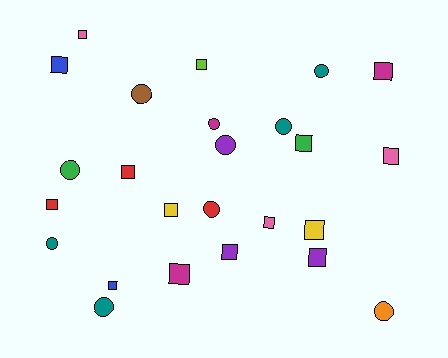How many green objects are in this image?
There are 2 green objects.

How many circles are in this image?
There are 10 circles.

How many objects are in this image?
There are 25 objects.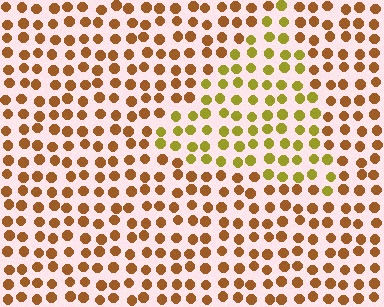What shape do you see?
I see a triangle.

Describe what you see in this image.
The image is filled with small brown elements in a uniform arrangement. A triangle-shaped region is visible where the elements are tinted to a slightly different hue, forming a subtle color boundary.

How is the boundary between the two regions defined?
The boundary is defined purely by a slight shift in hue (about 36 degrees). Spacing, size, and orientation are identical on both sides.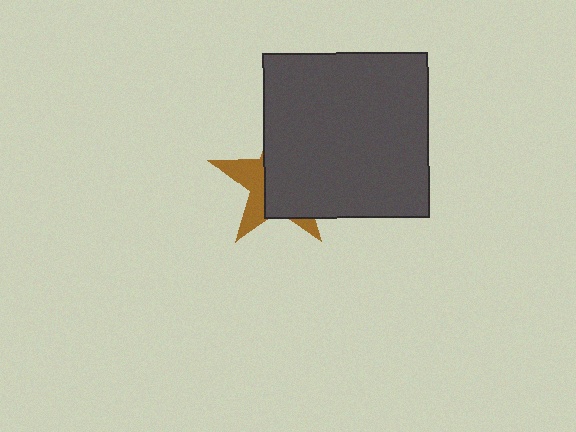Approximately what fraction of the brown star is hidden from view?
Roughly 66% of the brown star is hidden behind the dark gray square.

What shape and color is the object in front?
The object in front is a dark gray square.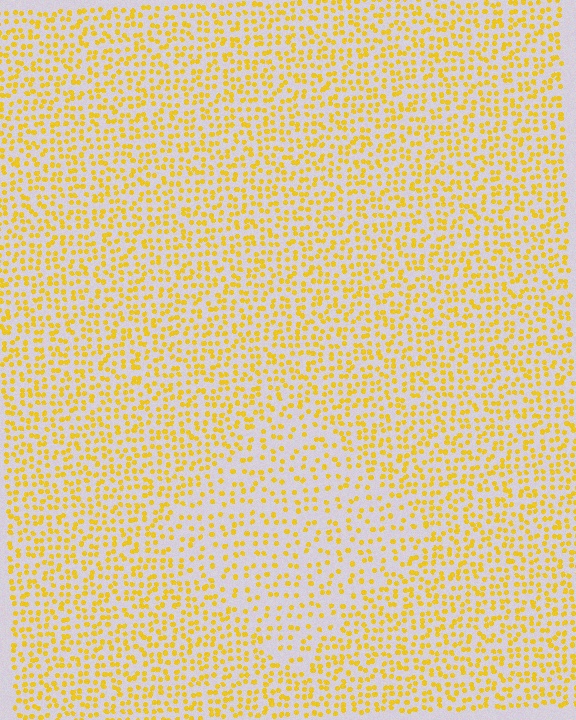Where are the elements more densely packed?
The elements are more densely packed outside the diamond boundary.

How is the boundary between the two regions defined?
The boundary is defined by a change in element density (approximately 1.8x ratio). All elements are the same color, size, and shape.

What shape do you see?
I see a diamond.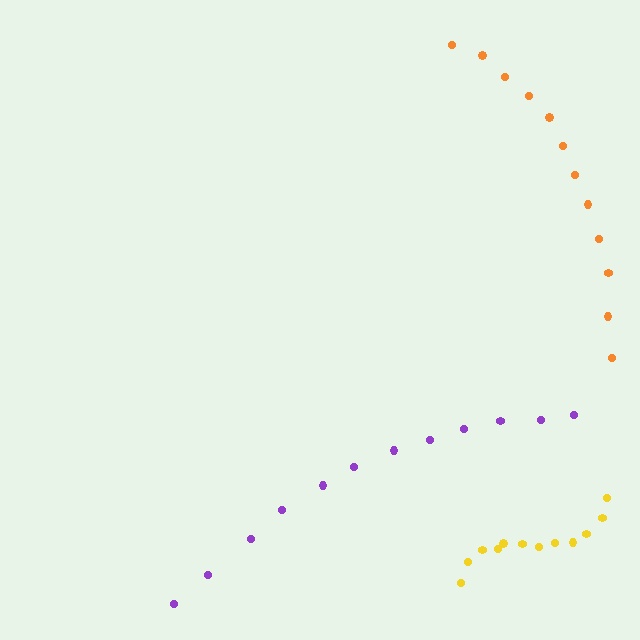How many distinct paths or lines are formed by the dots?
There are 3 distinct paths.